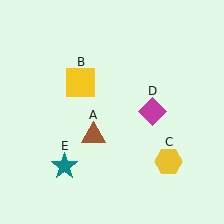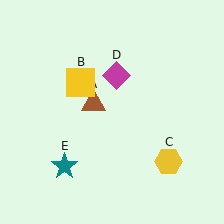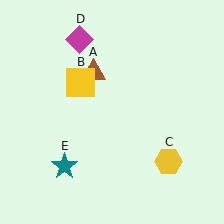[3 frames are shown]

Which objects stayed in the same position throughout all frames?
Yellow square (object B) and yellow hexagon (object C) and teal star (object E) remained stationary.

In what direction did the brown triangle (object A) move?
The brown triangle (object A) moved up.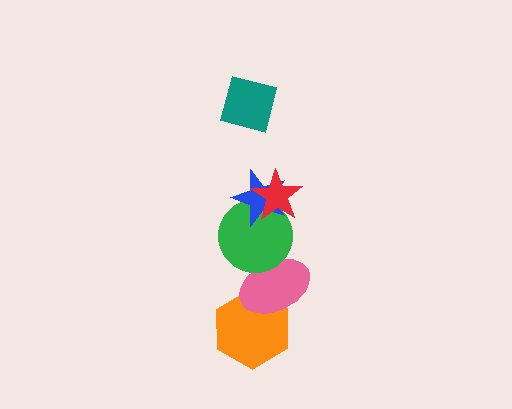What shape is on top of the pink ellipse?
The green circle is on top of the pink ellipse.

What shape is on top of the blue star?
The red star is on top of the blue star.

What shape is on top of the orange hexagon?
The pink ellipse is on top of the orange hexagon.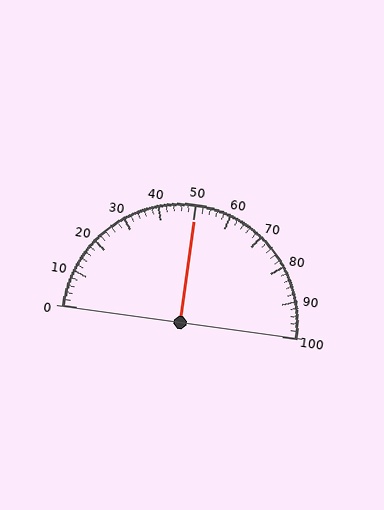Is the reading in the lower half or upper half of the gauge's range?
The reading is in the upper half of the range (0 to 100).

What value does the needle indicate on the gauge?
The needle indicates approximately 50.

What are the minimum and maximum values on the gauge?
The gauge ranges from 0 to 100.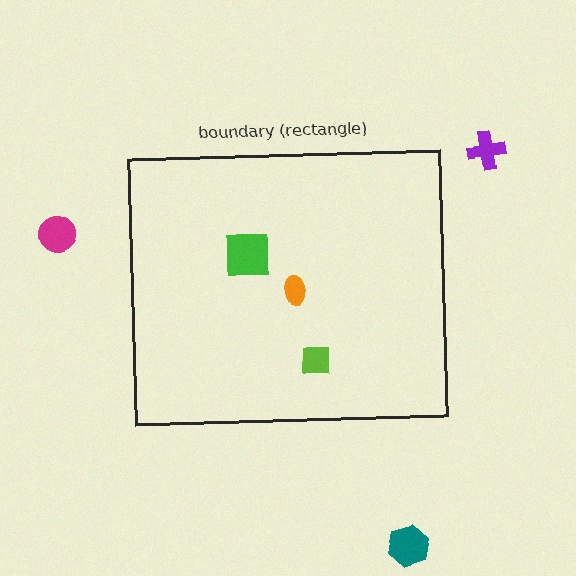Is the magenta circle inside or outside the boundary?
Outside.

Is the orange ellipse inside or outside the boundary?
Inside.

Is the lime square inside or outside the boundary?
Inside.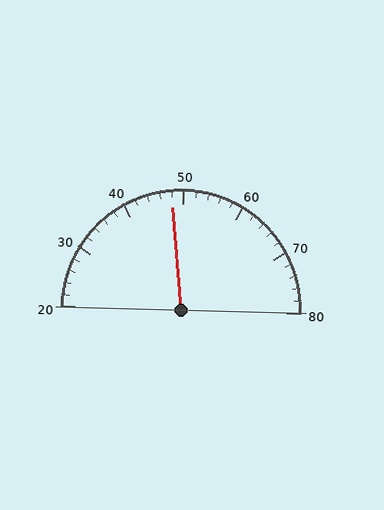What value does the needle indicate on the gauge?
The needle indicates approximately 48.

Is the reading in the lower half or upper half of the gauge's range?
The reading is in the lower half of the range (20 to 80).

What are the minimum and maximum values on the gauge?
The gauge ranges from 20 to 80.